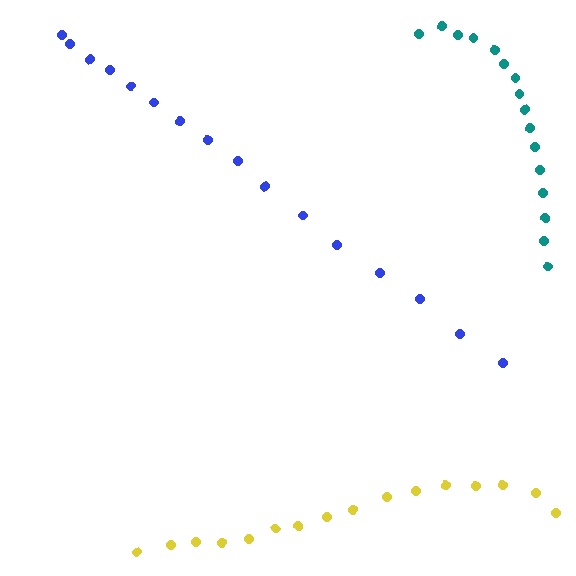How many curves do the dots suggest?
There are 3 distinct paths.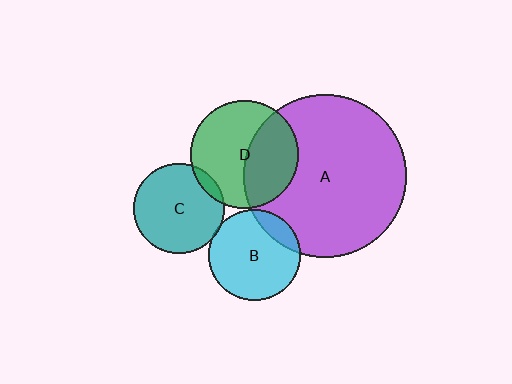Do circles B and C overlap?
Yes.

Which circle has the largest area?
Circle A (purple).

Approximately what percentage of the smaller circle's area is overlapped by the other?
Approximately 5%.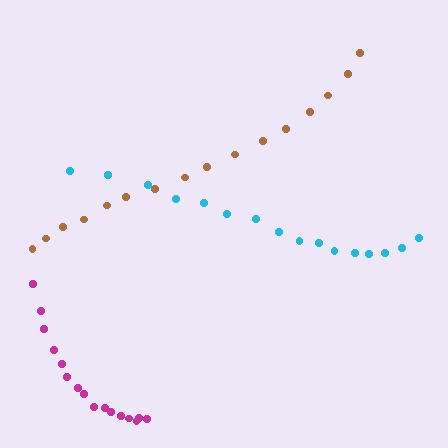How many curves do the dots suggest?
There are 3 distinct paths.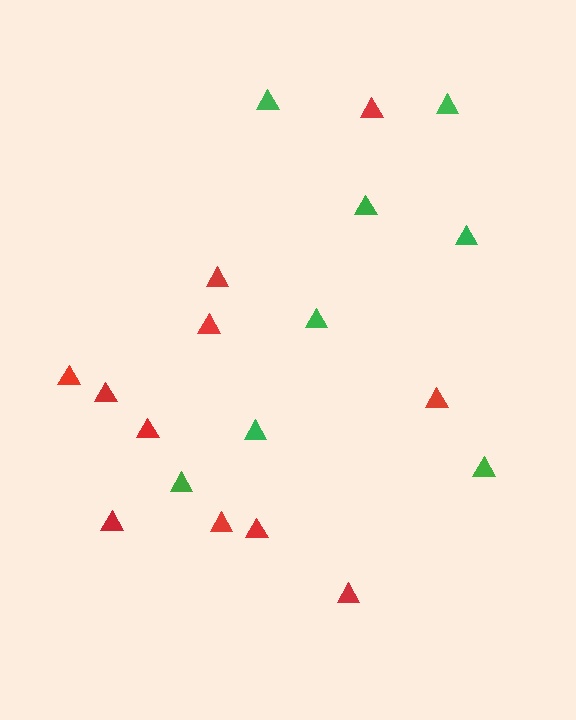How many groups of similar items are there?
There are 2 groups: one group of green triangles (8) and one group of red triangles (11).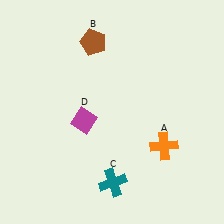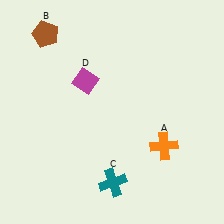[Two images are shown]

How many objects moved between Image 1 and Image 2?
2 objects moved between the two images.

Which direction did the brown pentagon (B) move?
The brown pentagon (B) moved left.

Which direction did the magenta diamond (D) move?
The magenta diamond (D) moved up.